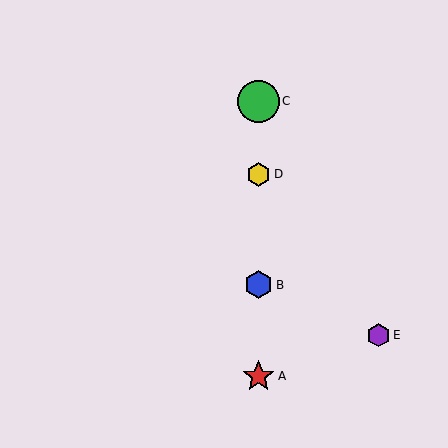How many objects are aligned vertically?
4 objects (A, B, C, D) are aligned vertically.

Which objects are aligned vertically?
Objects A, B, C, D are aligned vertically.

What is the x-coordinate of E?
Object E is at x≈378.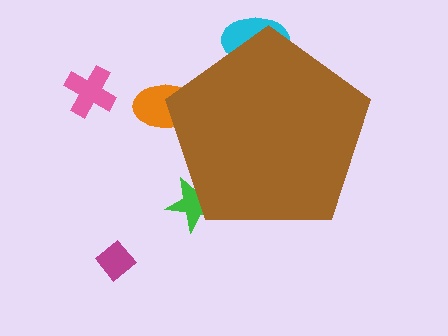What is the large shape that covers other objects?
A brown pentagon.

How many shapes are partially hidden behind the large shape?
3 shapes are partially hidden.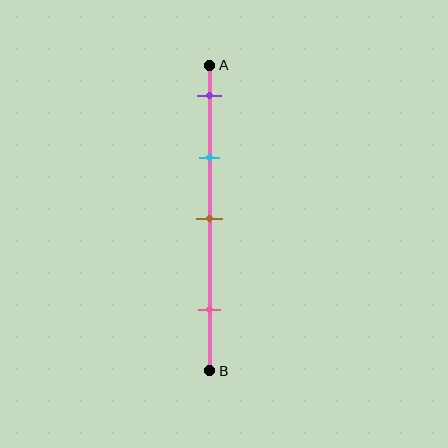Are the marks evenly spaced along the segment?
No, the marks are not evenly spaced.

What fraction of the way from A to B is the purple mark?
The purple mark is approximately 10% (0.1) of the way from A to B.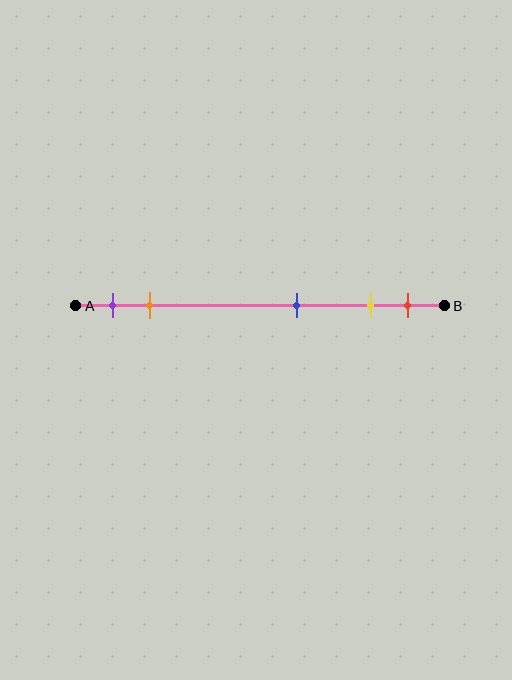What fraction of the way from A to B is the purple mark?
The purple mark is approximately 10% (0.1) of the way from A to B.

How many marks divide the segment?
There are 5 marks dividing the segment.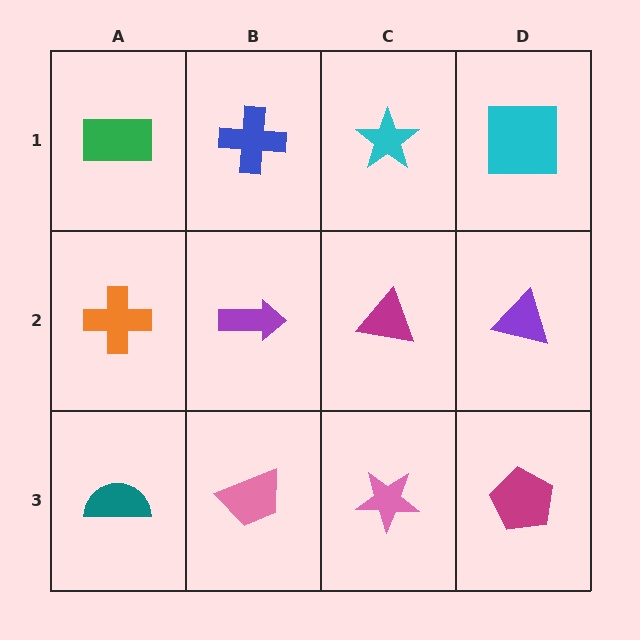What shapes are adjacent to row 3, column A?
An orange cross (row 2, column A), a pink trapezoid (row 3, column B).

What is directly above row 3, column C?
A magenta triangle.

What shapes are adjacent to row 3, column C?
A magenta triangle (row 2, column C), a pink trapezoid (row 3, column B), a magenta pentagon (row 3, column D).